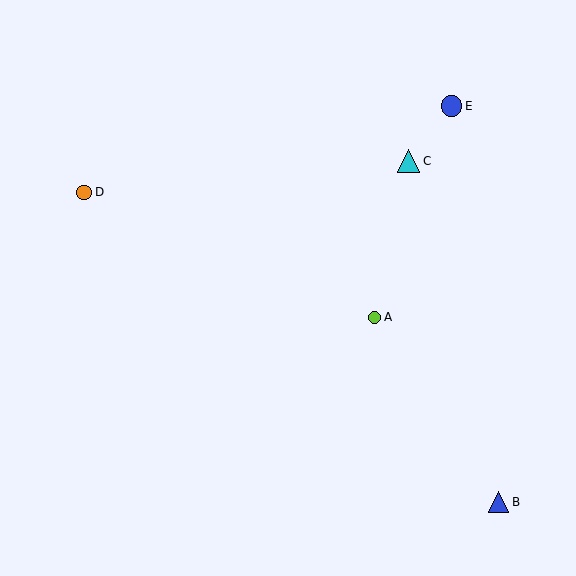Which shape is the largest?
The cyan triangle (labeled C) is the largest.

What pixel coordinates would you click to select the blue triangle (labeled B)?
Click at (499, 502) to select the blue triangle B.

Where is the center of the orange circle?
The center of the orange circle is at (84, 192).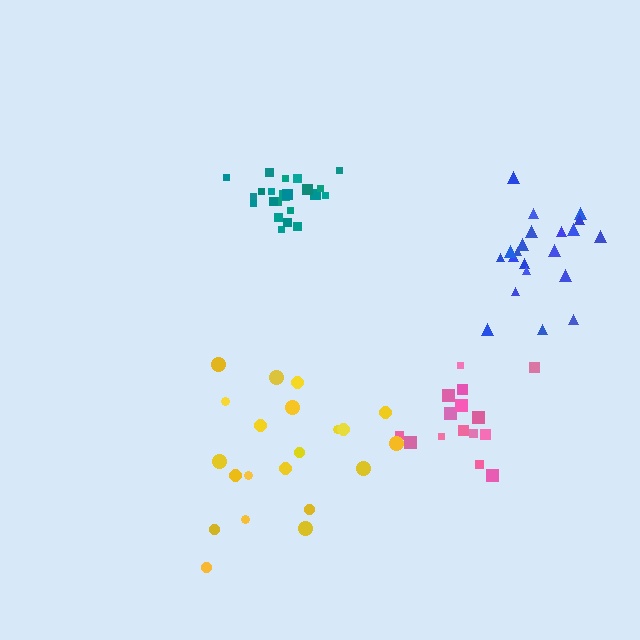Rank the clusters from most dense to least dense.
teal, pink, blue, yellow.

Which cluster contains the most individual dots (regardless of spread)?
Teal (22).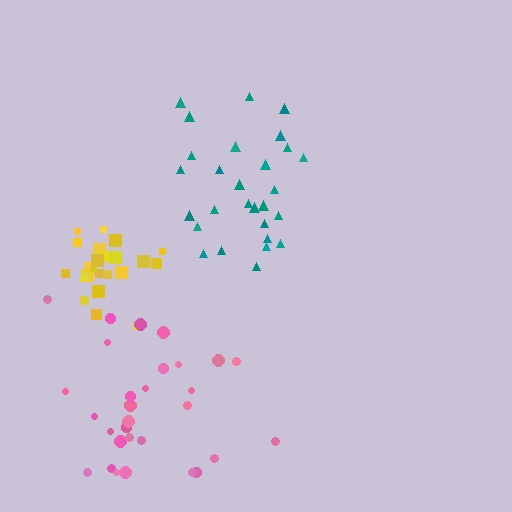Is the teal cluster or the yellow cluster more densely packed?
Yellow.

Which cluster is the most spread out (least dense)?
Pink.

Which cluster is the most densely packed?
Yellow.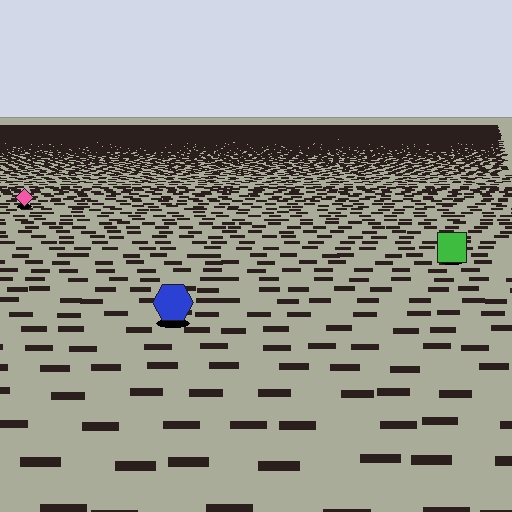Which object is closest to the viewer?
The blue hexagon is closest. The texture marks near it are larger and more spread out.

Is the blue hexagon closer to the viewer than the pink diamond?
Yes. The blue hexagon is closer — you can tell from the texture gradient: the ground texture is coarser near it.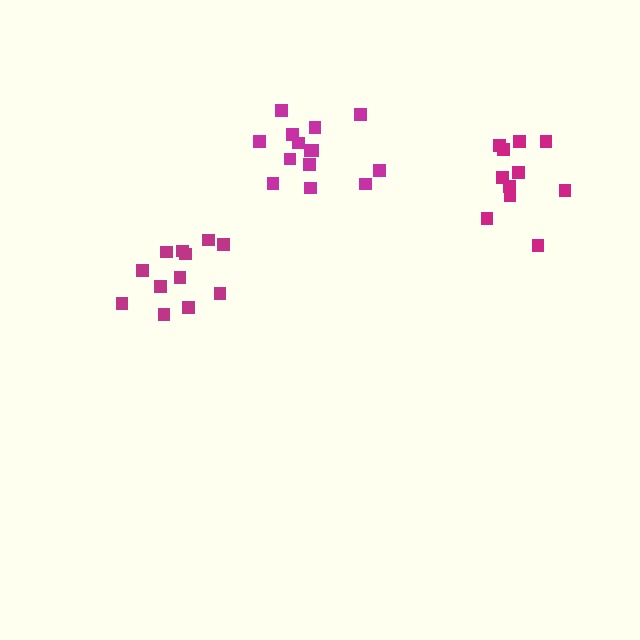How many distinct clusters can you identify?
There are 3 distinct clusters.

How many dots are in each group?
Group 1: 12 dots, Group 2: 15 dots, Group 3: 11 dots (38 total).